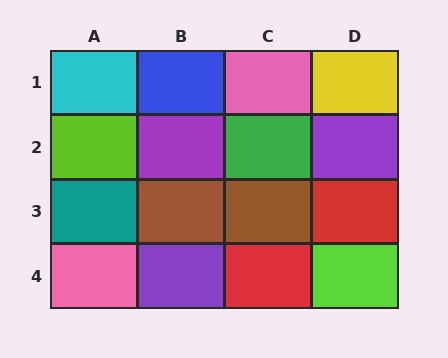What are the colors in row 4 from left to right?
Pink, purple, red, lime.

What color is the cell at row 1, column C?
Pink.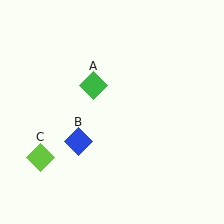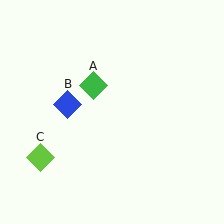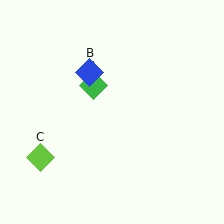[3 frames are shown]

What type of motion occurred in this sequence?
The blue diamond (object B) rotated clockwise around the center of the scene.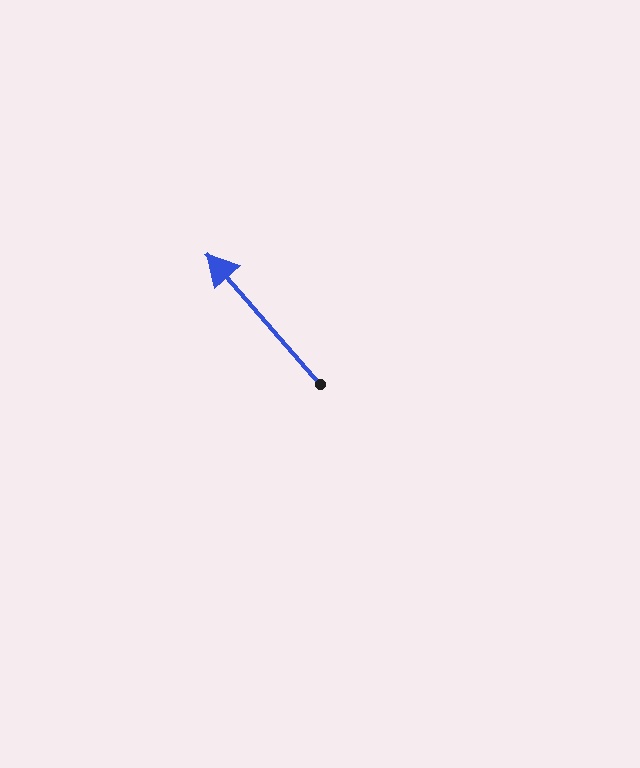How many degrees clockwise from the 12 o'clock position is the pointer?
Approximately 319 degrees.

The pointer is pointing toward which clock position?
Roughly 11 o'clock.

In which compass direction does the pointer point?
Northwest.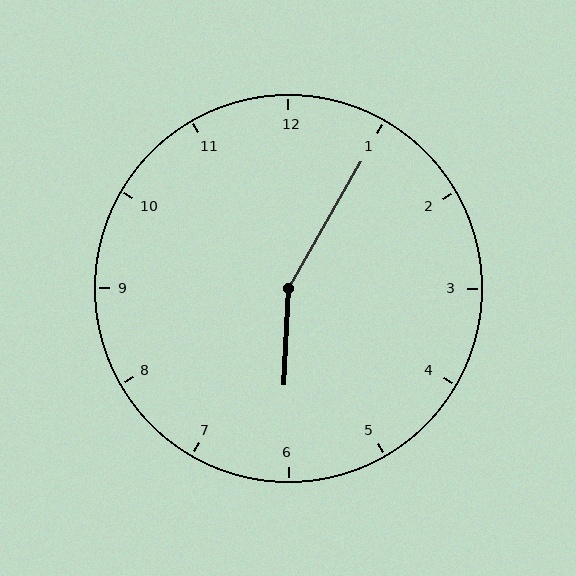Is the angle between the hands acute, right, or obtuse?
It is obtuse.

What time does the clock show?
6:05.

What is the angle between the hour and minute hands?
Approximately 152 degrees.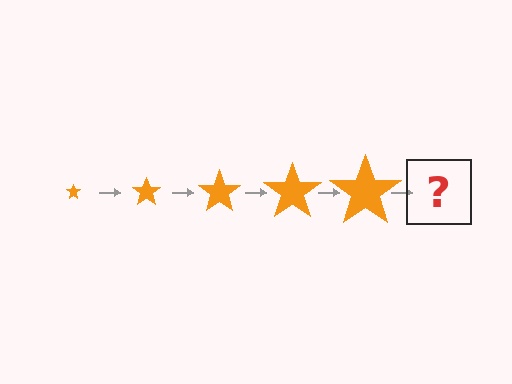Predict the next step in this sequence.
The next step is an orange star, larger than the previous one.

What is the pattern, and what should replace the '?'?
The pattern is that the star gets progressively larger each step. The '?' should be an orange star, larger than the previous one.